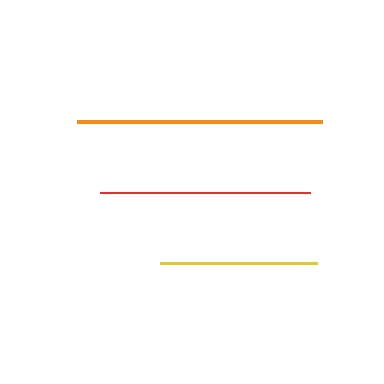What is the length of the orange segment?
The orange segment is approximately 244 pixels long.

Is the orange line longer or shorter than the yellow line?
The orange line is longer than the yellow line.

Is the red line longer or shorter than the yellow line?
The red line is longer than the yellow line.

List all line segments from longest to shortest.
From longest to shortest: orange, red, yellow.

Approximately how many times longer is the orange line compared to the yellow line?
The orange line is approximately 1.6 times the length of the yellow line.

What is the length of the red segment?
The red segment is approximately 210 pixels long.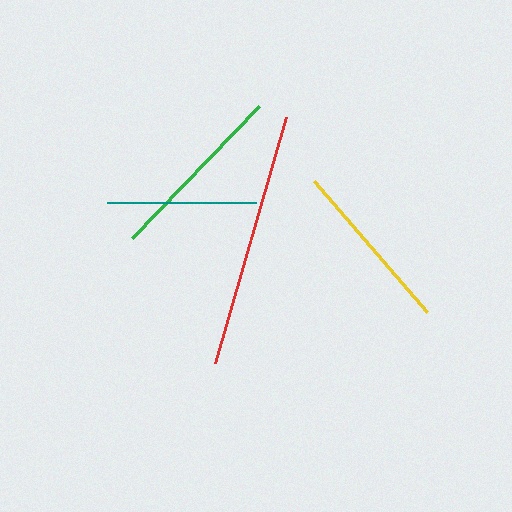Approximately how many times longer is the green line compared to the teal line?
The green line is approximately 1.2 times the length of the teal line.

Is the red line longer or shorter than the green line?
The red line is longer than the green line.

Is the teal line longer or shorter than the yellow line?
The yellow line is longer than the teal line.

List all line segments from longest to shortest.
From longest to shortest: red, green, yellow, teal.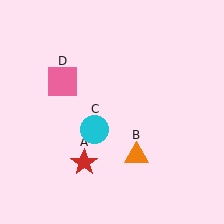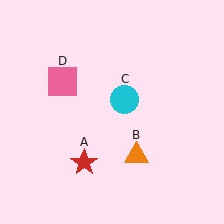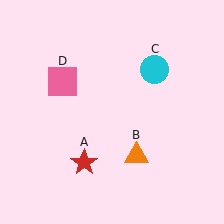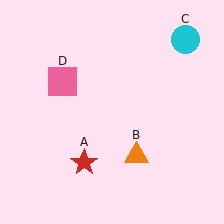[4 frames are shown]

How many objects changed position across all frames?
1 object changed position: cyan circle (object C).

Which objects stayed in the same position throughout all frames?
Red star (object A) and orange triangle (object B) and pink square (object D) remained stationary.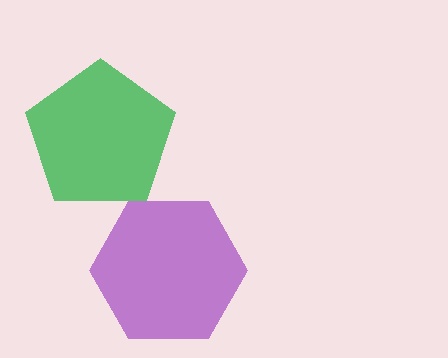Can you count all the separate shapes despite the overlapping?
Yes, there are 2 separate shapes.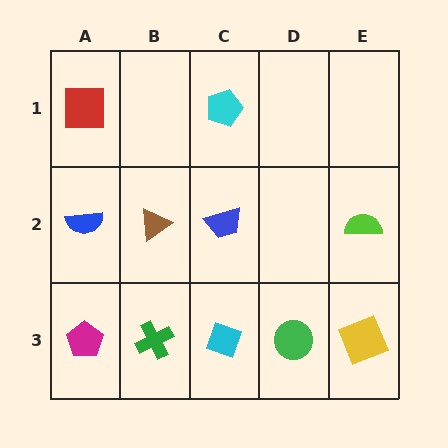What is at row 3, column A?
A magenta pentagon.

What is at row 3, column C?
A cyan diamond.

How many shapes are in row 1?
2 shapes.